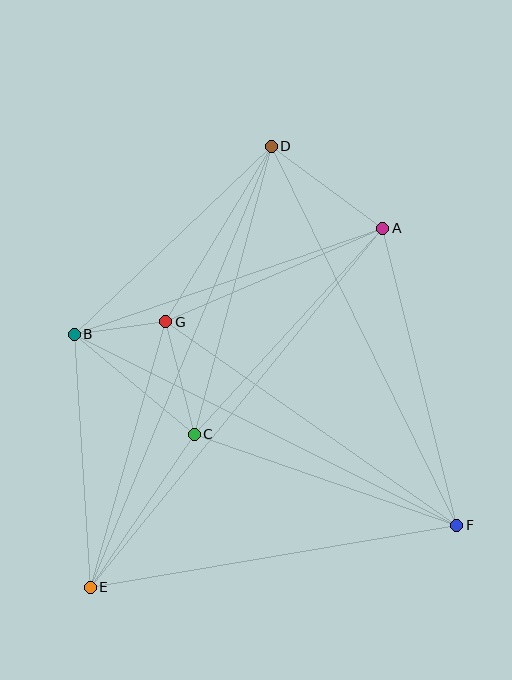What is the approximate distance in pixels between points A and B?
The distance between A and B is approximately 326 pixels.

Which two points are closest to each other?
Points B and G are closest to each other.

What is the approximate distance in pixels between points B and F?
The distance between B and F is approximately 427 pixels.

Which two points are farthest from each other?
Points D and E are farthest from each other.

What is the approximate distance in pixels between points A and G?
The distance between A and G is approximately 236 pixels.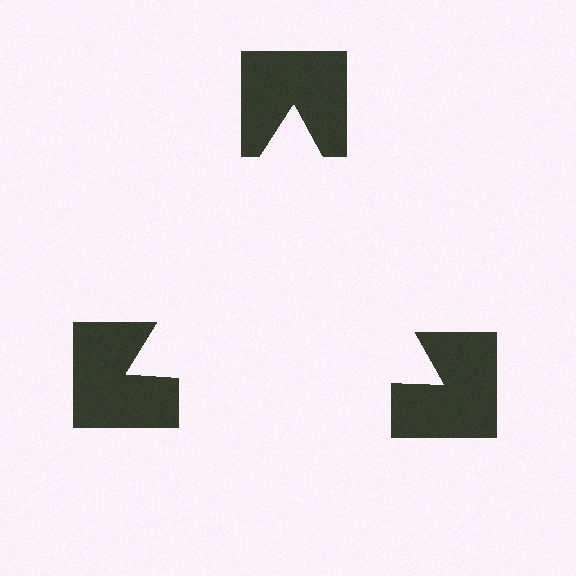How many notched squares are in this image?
There are 3 — one at each vertex of the illusory triangle.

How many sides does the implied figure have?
3 sides.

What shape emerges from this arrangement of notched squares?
An illusory triangle — its edges are inferred from the aligned wedge cuts in the notched squares, not physically drawn.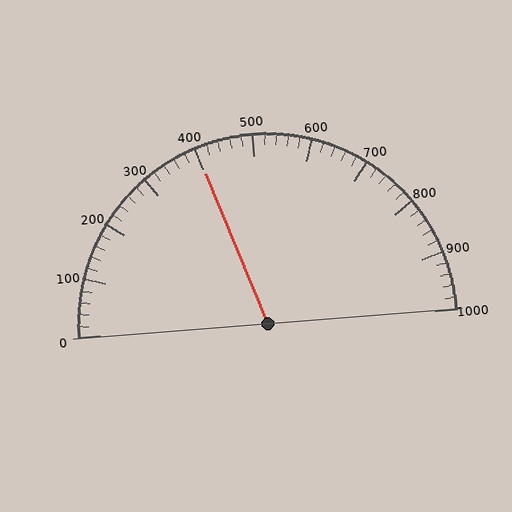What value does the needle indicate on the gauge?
The needle indicates approximately 400.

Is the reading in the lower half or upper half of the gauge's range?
The reading is in the lower half of the range (0 to 1000).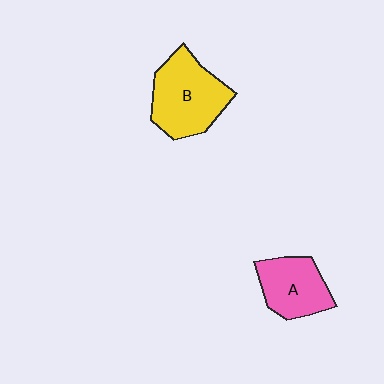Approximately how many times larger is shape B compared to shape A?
Approximately 1.4 times.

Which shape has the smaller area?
Shape A (pink).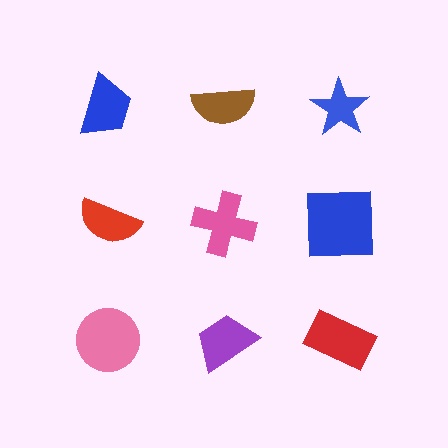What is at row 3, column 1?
A pink circle.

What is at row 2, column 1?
A red semicircle.